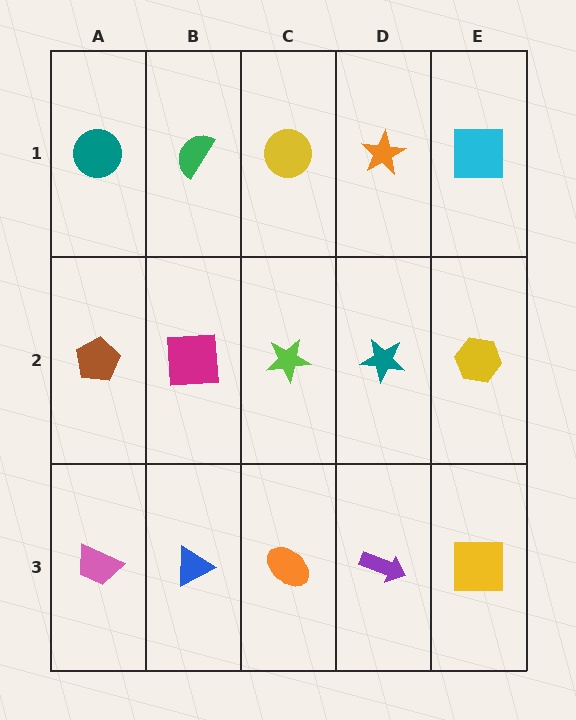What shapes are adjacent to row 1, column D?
A teal star (row 2, column D), a yellow circle (row 1, column C), a cyan square (row 1, column E).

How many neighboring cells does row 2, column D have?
4.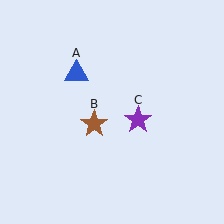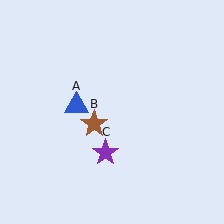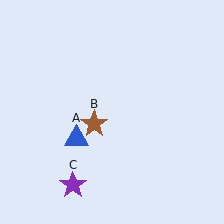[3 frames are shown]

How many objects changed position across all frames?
2 objects changed position: blue triangle (object A), purple star (object C).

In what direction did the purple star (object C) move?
The purple star (object C) moved down and to the left.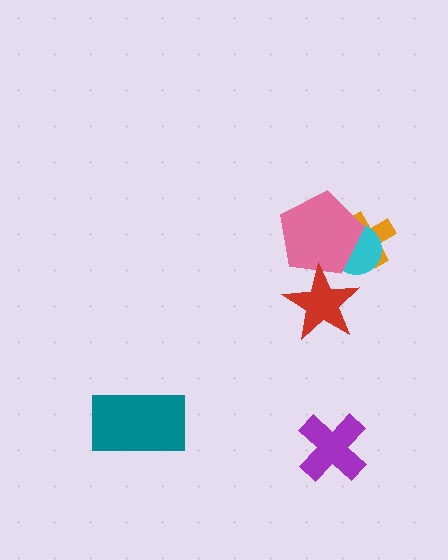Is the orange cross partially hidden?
Yes, it is partially covered by another shape.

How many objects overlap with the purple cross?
0 objects overlap with the purple cross.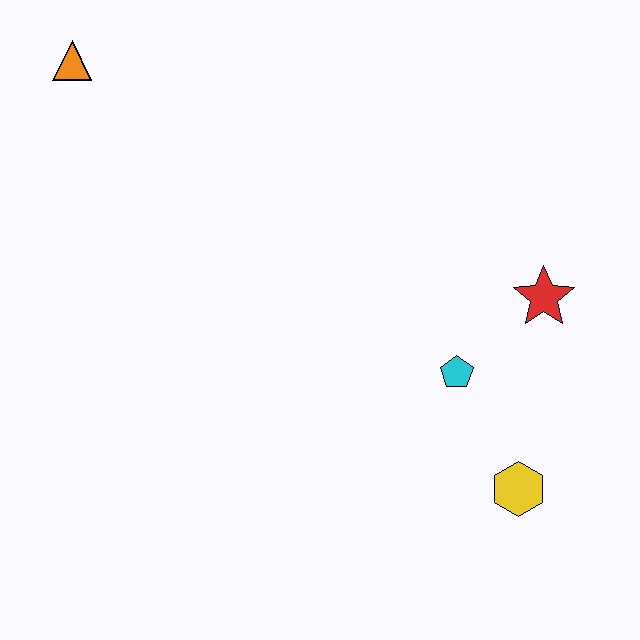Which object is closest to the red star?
The cyan pentagon is closest to the red star.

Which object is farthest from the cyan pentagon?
The orange triangle is farthest from the cyan pentagon.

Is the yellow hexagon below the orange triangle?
Yes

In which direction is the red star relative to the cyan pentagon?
The red star is to the right of the cyan pentagon.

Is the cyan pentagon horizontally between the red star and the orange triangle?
Yes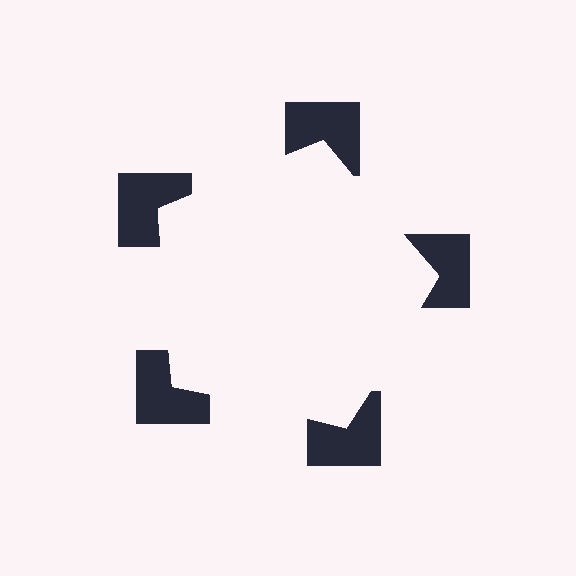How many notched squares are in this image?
There are 5 — one at each vertex of the illusory pentagon.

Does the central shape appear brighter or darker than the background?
It typically appears slightly brighter than the background, even though no actual brightness change is drawn.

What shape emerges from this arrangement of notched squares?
An illusory pentagon — its edges are inferred from the aligned wedge cuts in the notched squares, not physically drawn.